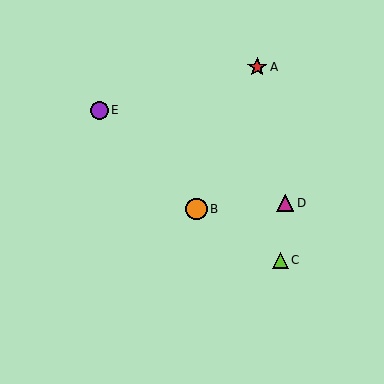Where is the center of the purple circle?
The center of the purple circle is at (99, 110).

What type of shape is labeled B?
Shape B is an orange circle.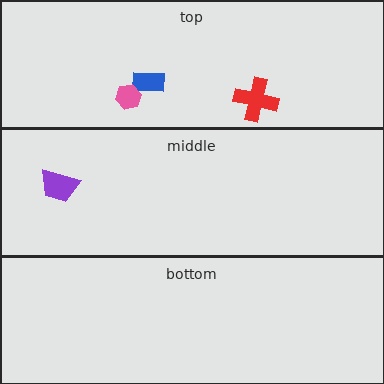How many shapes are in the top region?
3.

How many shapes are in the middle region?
1.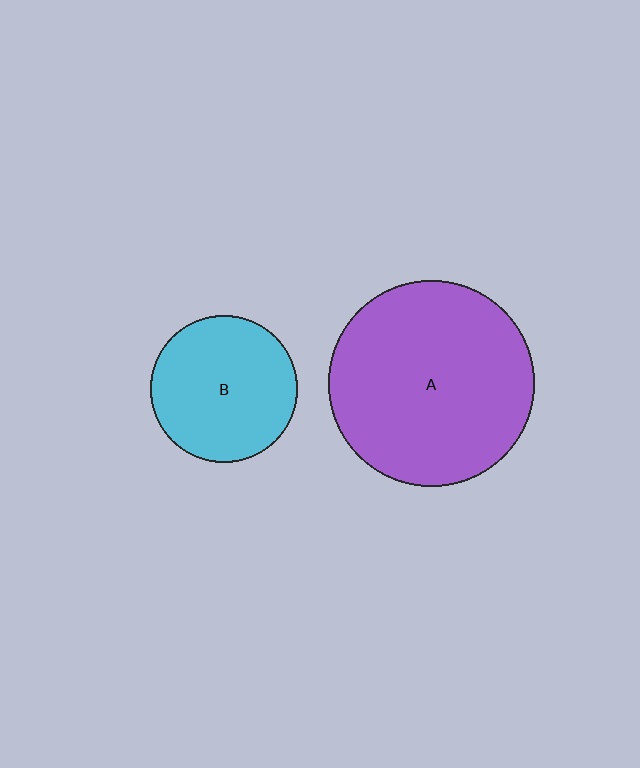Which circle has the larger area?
Circle A (purple).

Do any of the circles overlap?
No, none of the circles overlap.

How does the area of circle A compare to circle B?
Approximately 2.0 times.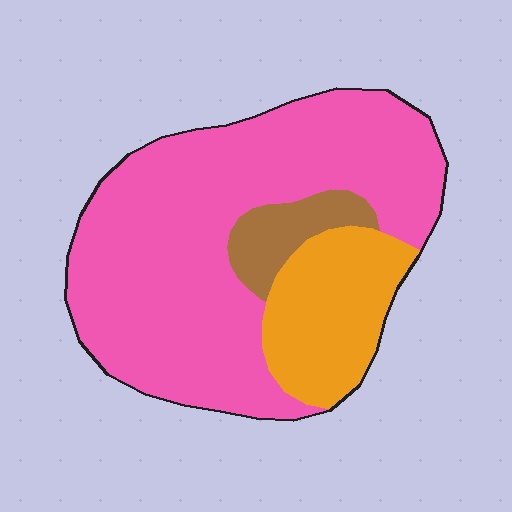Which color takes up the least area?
Brown, at roughly 10%.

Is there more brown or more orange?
Orange.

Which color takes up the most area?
Pink, at roughly 70%.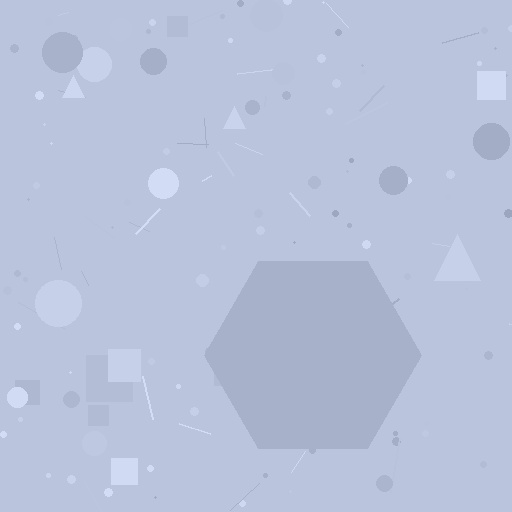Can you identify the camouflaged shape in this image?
The camouflaged shape is a hexagon.